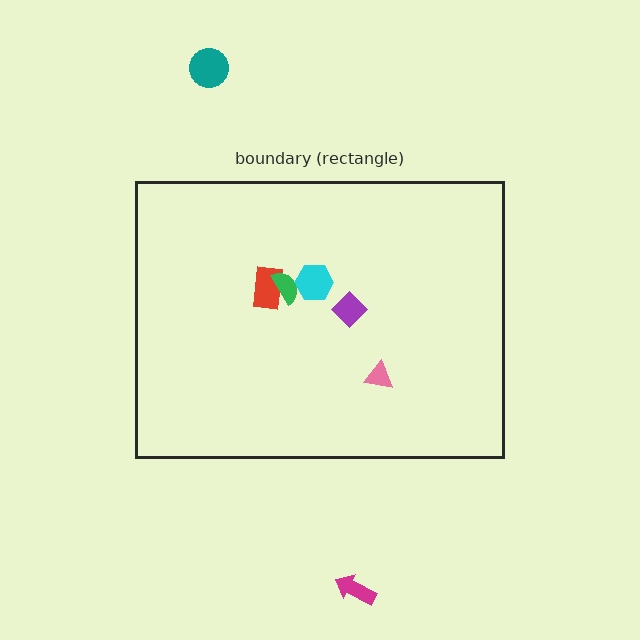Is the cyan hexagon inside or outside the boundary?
Inside.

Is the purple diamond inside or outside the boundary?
Inside.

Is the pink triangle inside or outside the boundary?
Inside.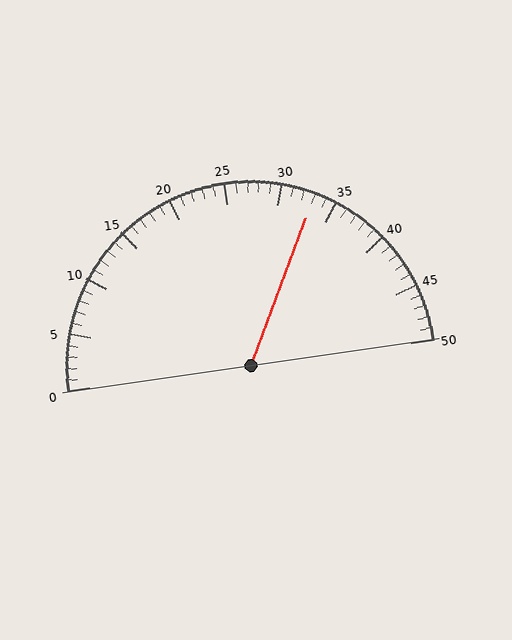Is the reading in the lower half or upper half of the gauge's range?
The reading is in the upper half of the range (0 to 50).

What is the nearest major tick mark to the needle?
The nearest major tick mark is 35.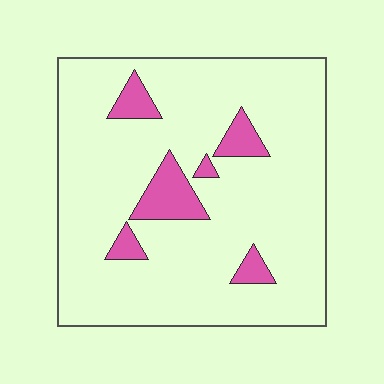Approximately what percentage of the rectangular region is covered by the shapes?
Approximately 10%.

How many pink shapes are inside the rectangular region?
6.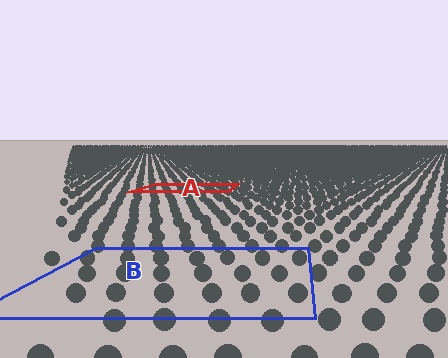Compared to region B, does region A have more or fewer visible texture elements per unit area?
Region A has more texture elements per unit area — they are packed more densely because it is farther away.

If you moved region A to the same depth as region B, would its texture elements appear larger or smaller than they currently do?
They would appear larger. At a closer depth, the same texture elements are projected at a bigger on-screen size.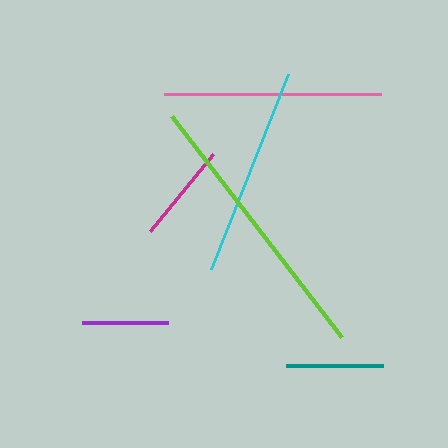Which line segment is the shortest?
The purple line is the shortest at approximately 86 pixels.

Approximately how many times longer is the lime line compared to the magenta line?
The lime line is approximately 2.8 times the length of the magenta line.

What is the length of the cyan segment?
The cyan segment is approximately 210 pixels long.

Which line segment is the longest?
The lime line is the longest at approximately 279 pixels.